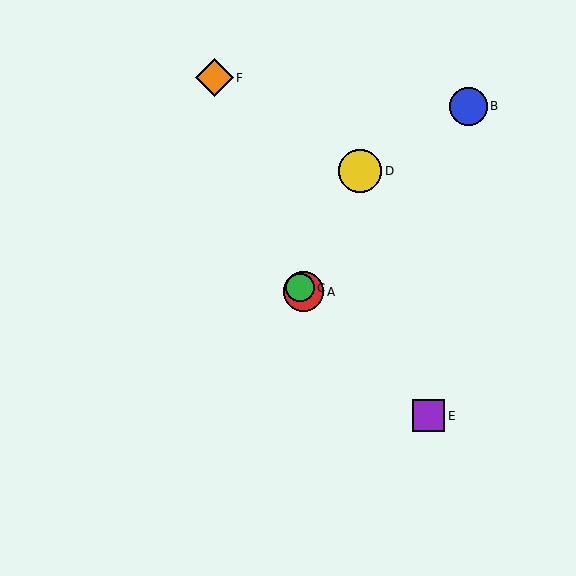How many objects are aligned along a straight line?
3 objects (A, C, E) are aligned along a straight line.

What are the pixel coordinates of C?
Object C is at (300, 288).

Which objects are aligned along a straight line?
Objects A, C, E are aligned along a straight line.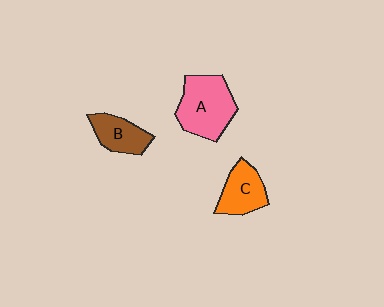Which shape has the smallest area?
Shape B (brown).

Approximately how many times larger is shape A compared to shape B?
Approximately 1.7 times.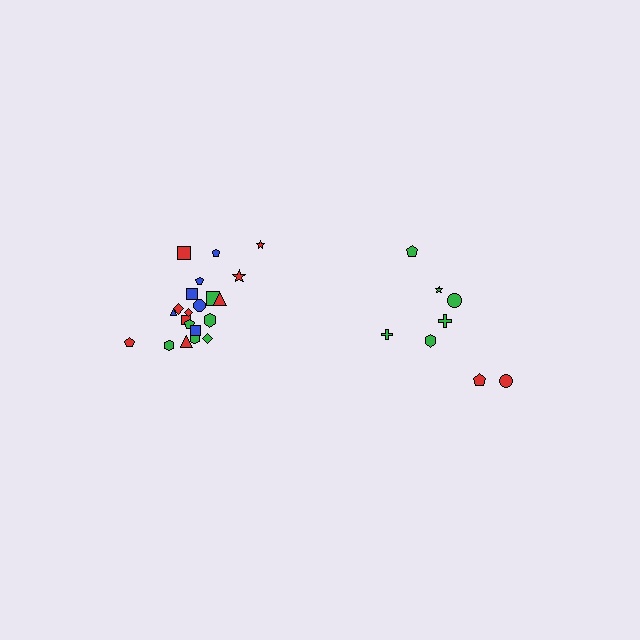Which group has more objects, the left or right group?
The left group.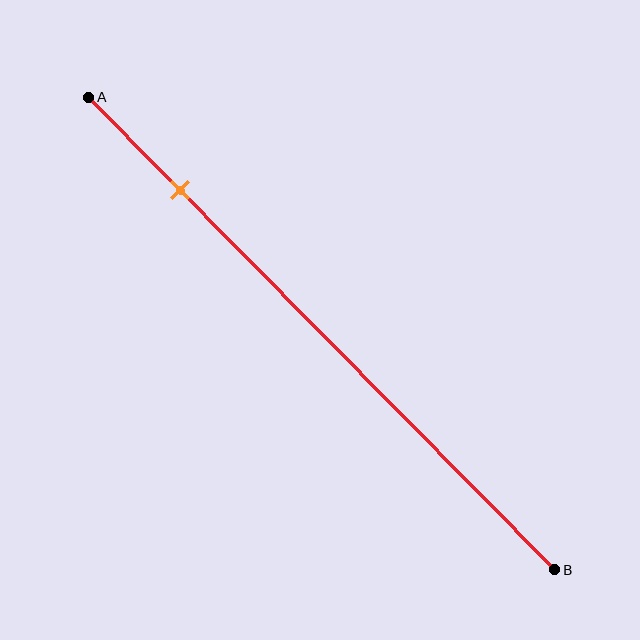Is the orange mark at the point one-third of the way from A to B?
No, the mark is at about 20% from A, not at the 33% one-third point.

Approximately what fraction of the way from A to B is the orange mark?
The orange mark is approximately 20% of the way from A to B.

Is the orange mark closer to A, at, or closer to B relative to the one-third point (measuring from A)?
The orange mark is closer to point A than the one-third point of segment AB.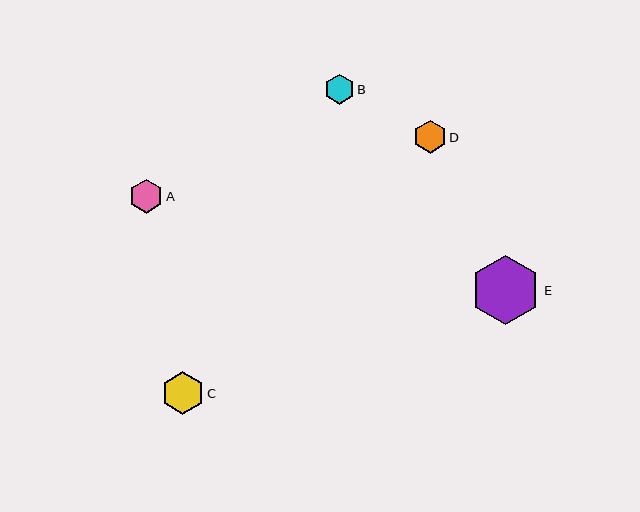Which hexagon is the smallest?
Hexagon B is the smallest with a size of approximately 30 pixels.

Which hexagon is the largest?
Hexagon E is the largest with a size of approximately 70 pixels.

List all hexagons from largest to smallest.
From largest to smallest: E, C, A, D, B.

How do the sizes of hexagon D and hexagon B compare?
Hexagon D and hexagon B are approximately the same size.